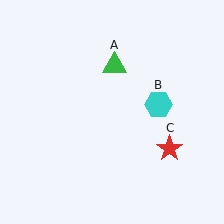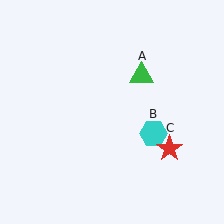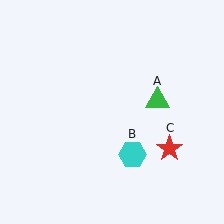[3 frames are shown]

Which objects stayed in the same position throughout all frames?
Red star (object C) remained stationary.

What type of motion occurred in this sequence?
The green triangle (object A), cyan hexagon (object B) rotated clockwise around the center of the scene.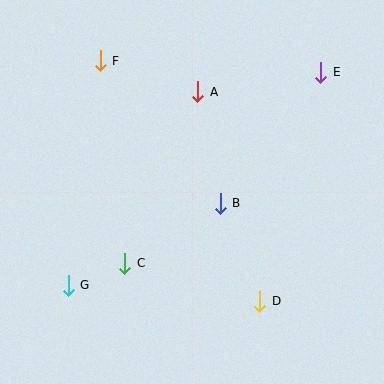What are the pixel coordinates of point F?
Point F is at (100, 61).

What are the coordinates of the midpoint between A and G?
The midpoint between A and G is at (133, 188).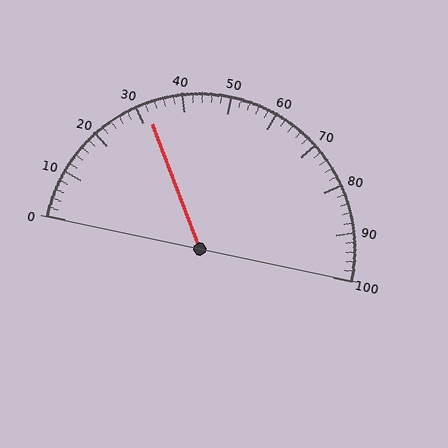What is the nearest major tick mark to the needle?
The nearest major tick mark is 30.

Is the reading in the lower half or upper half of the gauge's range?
The reading is in the lower half of the range (0 to 100).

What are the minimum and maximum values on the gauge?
The gauge ranges from 0 to 100.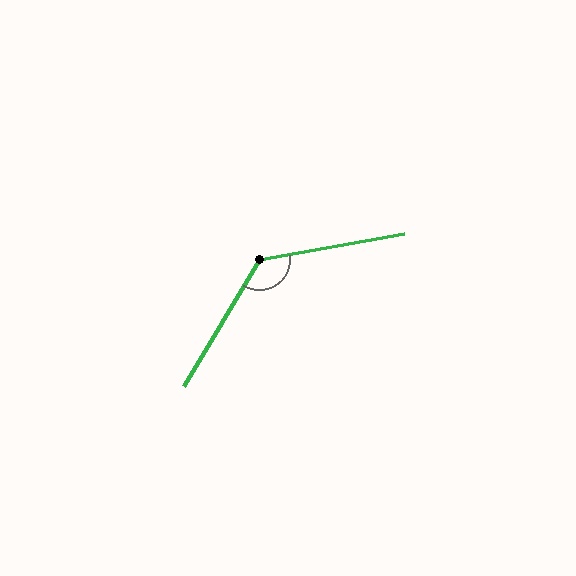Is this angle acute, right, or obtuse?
It is obtuse.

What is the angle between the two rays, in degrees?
Approximately 131 degrees.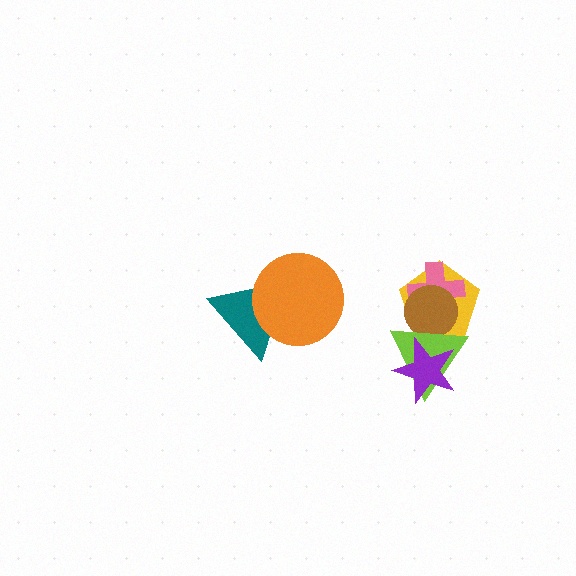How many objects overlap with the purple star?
1 object overlaps with the purple star.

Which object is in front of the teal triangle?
The orange circle is in front of the teal triangle.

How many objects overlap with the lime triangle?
4 objects overlap with the lime triangle.